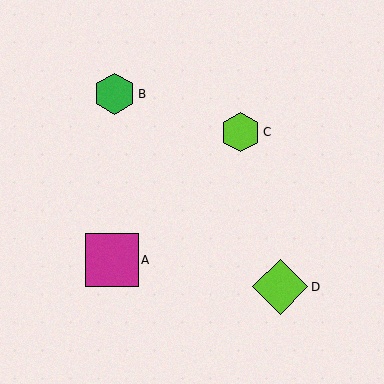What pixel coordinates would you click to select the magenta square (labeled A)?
Click at (112, 260) to select the magenta square A.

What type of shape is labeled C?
Shape C is a lime hexagon.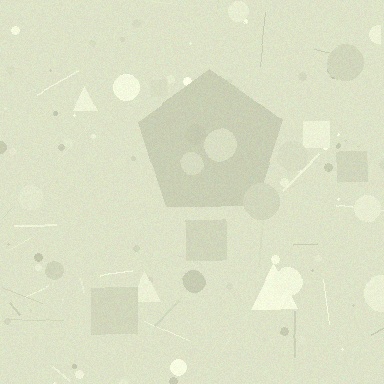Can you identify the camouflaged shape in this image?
The camouflaged shape is a pentagon.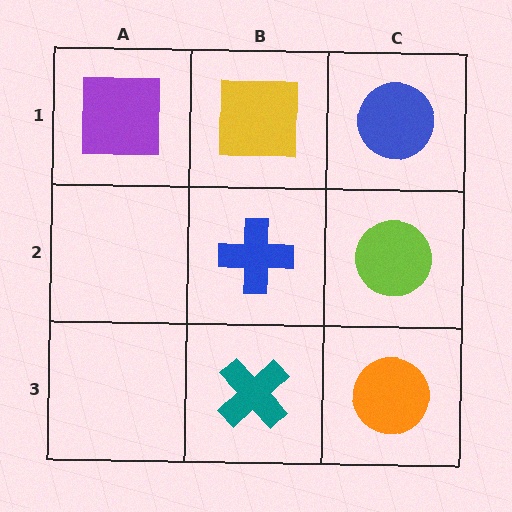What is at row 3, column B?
A teal cross.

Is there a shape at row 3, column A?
No, that cell is empty.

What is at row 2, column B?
A blue cross.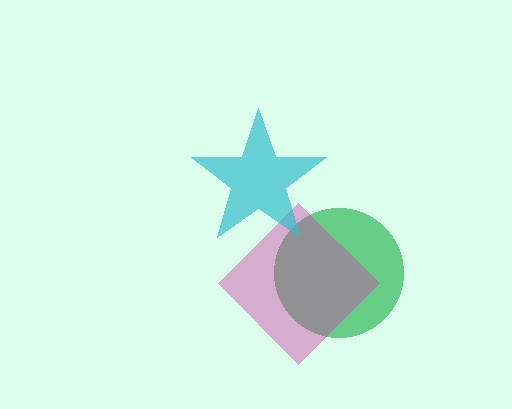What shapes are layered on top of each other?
The layered shapes are: a green circle, a magenta diamond, a cyan star.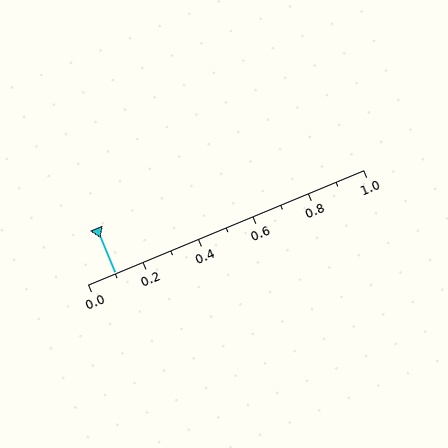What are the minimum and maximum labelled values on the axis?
The axis runs from 0.0 to 1.0.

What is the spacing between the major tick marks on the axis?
The major ticks are spaced 0.2 apart.